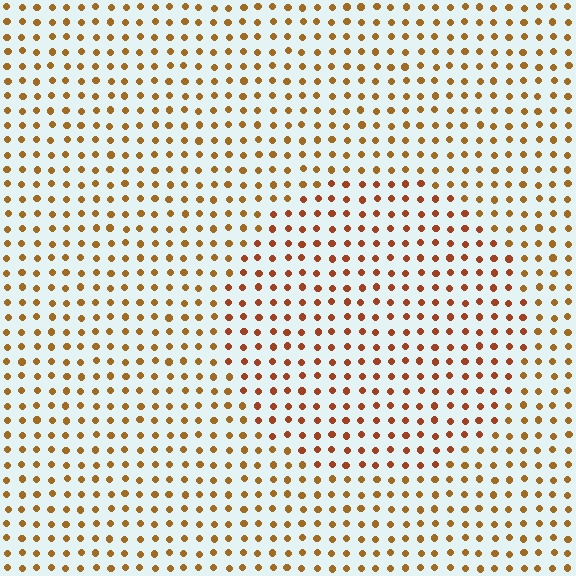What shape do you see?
I see a circle.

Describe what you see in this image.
The image is filled with small brown elements in a uniform arrangement. A circle-shaped region is visible where the elements are tinted to a slightly different hue, forming a subtle color boundary.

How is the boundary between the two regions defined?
The boundary is defined purely by a slight shift in hue (about 21 degrees). Spacing, size, and orientation are identical on both sides.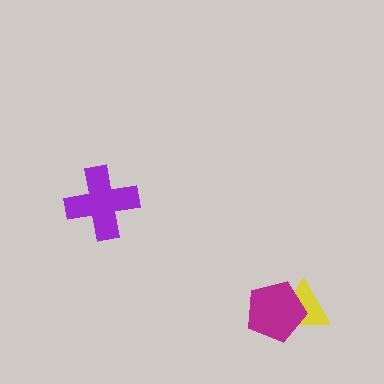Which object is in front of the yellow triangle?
The magenta pentagon is in front of the yellow triangle.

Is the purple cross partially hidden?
No, no other shape covers it.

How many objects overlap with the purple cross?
0 objects overlap with the purple cross.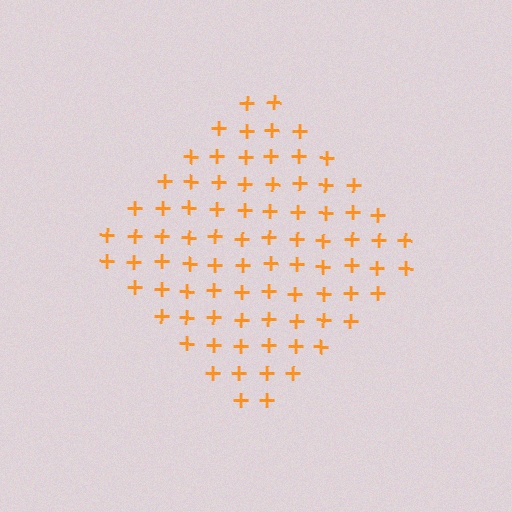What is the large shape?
The large shape is a diamond.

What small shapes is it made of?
It is made of small plus signs.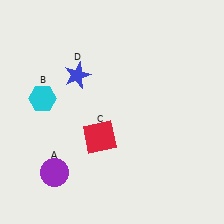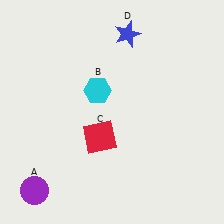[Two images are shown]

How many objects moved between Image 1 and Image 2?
3 objects moved between the two images.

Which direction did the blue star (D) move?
The blue star (D) moved right.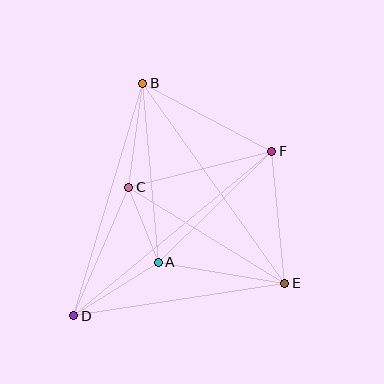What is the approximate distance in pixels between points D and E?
The distance between D and E is approximately 213 pixels.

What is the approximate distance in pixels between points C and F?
The distance between C and F is approximately 148 pixels.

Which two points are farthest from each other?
Points D and F are farthest from each other.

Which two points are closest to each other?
Points A and C are closest to each other.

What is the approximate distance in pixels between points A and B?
The distance between A and B is approximately 180 pixels.